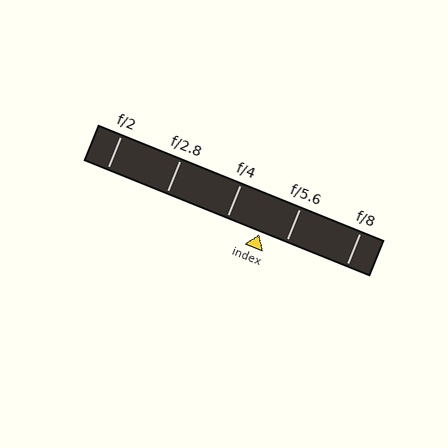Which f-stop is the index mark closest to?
The index mark is closest to f/5.6.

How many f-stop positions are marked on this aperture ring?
There are 5 f-stop positions marked.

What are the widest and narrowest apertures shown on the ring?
The widest aperture shown is f/2 and the narrowest is f/8.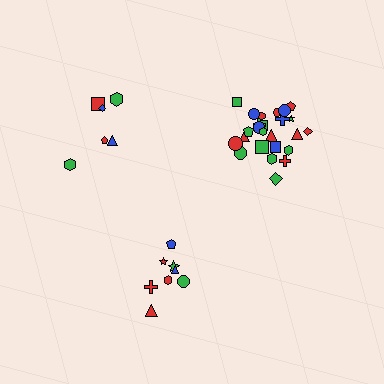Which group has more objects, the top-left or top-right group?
The top-right group.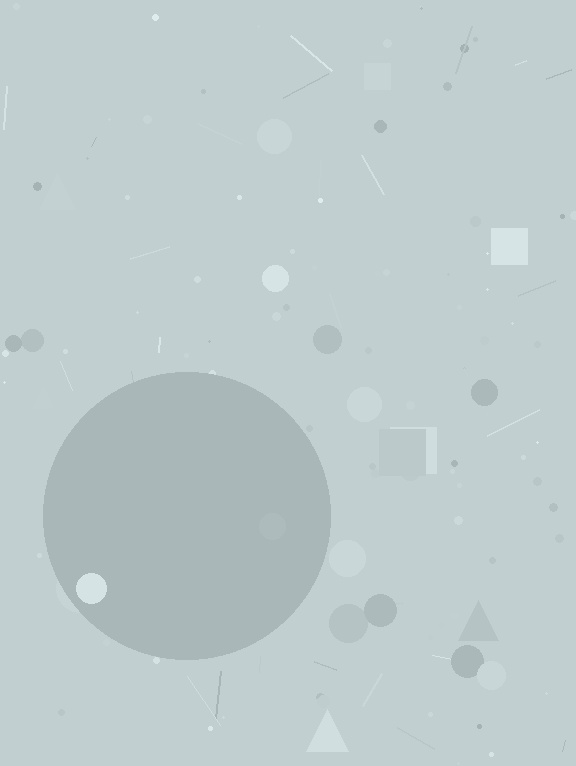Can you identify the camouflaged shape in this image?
The camouflaged shape is a circle.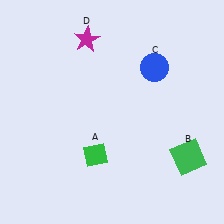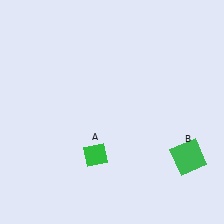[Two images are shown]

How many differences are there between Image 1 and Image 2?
There are 2 differences between the two images.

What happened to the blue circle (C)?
The blue circle (C) was removed in Image 2. It was in the top-right area of Image 1.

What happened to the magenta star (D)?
The magenta star (D) was removed in Image 2. It was in the top-left area of Image 1.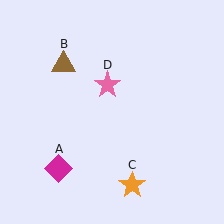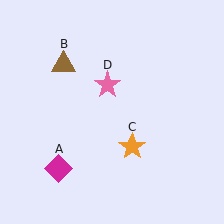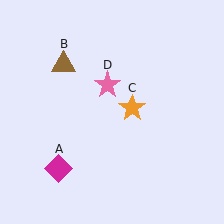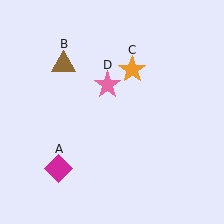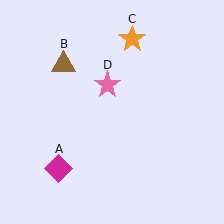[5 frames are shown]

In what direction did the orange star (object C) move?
The orange star (object C) moved up.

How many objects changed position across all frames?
1 object changed position: orange star (object C).